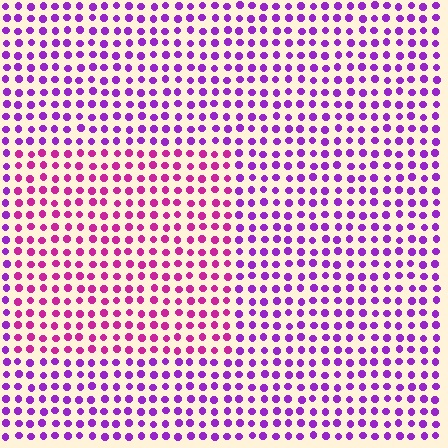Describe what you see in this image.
The image is filled with small purple elements in a uniform arrangement. A rectangle-shaped region is visible where the elements are tinted to a slightly different hue, forming a subtle color boundary.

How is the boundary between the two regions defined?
The boundary is defined purely by a slight shift in hue (about 34 degrees). Spacing, size, and orientation are identical on both sides.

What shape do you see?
I see a rectangle.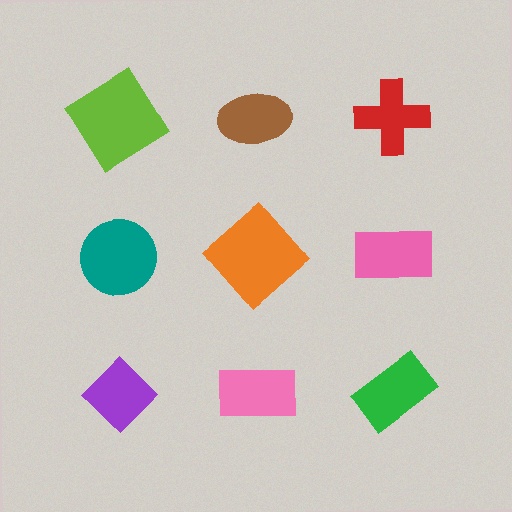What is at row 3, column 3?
A green rectangle.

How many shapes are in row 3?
3 shapes.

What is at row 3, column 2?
A pink rectangle.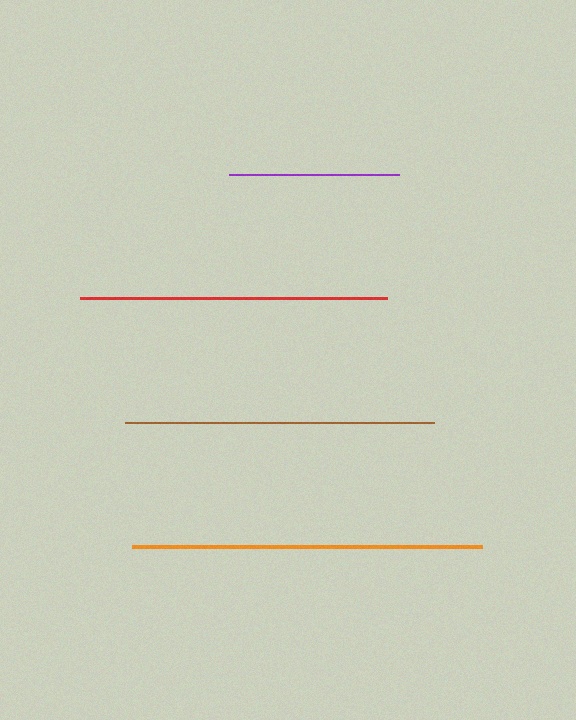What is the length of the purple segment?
The purple segment is approximately 170 pixels long.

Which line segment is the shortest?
The purple line is the shortest at approximately 170 pixels.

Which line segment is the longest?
The orange line is the longest at approximately 350 pixels.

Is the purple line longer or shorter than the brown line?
The brown line is longer than the purple line.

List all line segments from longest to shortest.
From longest to shortest: orange, brown, red, purple.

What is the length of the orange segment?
The orange segment is approximately 350 pixels long.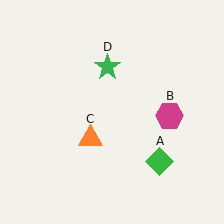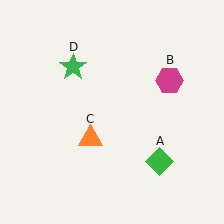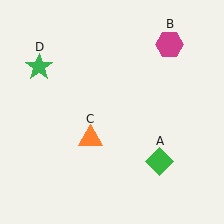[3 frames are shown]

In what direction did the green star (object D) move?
The green star (object D) moved left.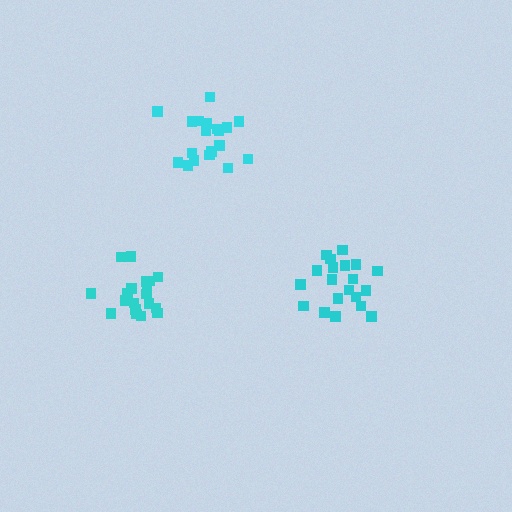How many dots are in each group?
Group 1: 19 dots, Group 2: 20 dots, Group 3: 19 dots (58 total).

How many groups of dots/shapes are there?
There are 3 groups.